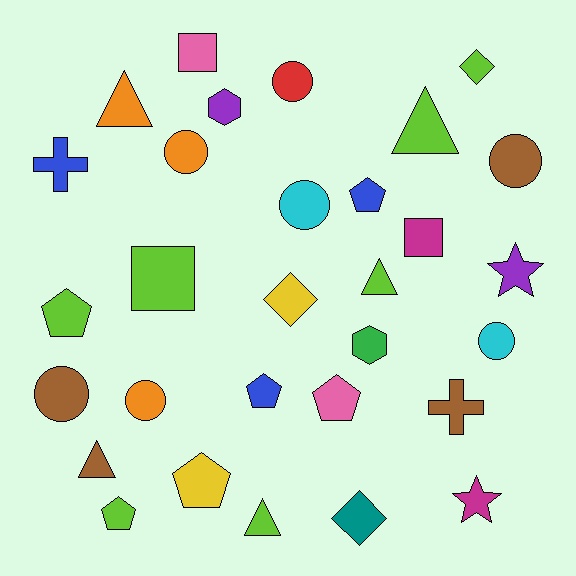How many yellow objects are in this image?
There are 2 yellow objects.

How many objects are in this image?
There are 30 objects.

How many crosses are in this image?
There are 2 crosses.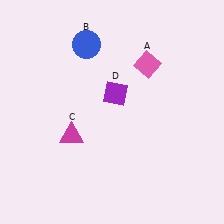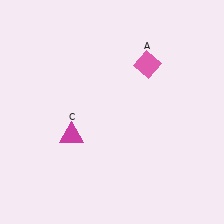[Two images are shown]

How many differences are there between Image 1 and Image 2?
There are 2 differences between the two images.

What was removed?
The blue circle (B), the purple diamond (D) were removed in Image 2.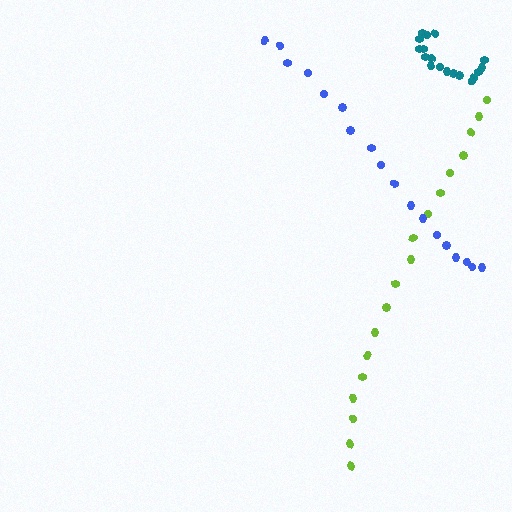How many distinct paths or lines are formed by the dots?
There are 3 distinct paths.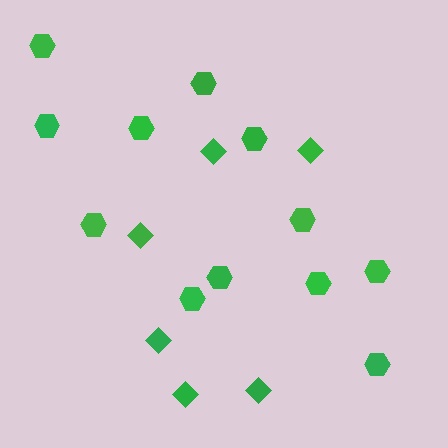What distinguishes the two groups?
There are 2 groups: one group of hexagons (12) and one group of diamonds (6).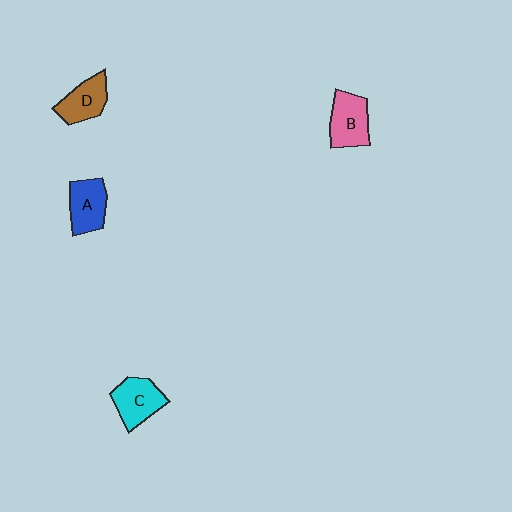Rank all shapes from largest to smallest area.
From largest to smallest: B (pink), C (cyan), A (blue), D (brown).